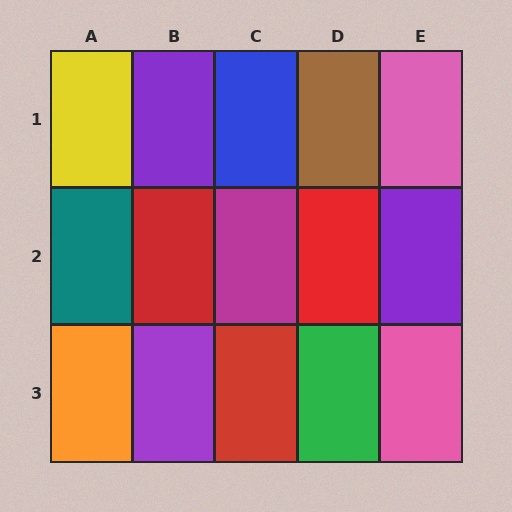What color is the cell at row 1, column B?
Purple.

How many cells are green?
1 cell is green.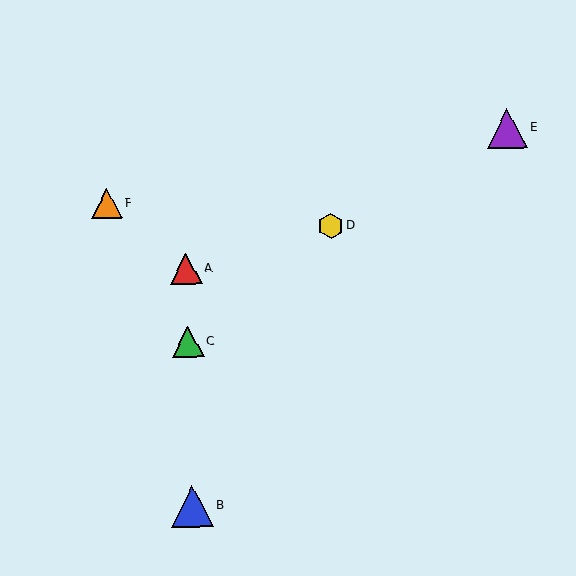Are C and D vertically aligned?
No, C is at x≈188 and D is at x≈331.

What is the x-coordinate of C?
Object C is at x≈188.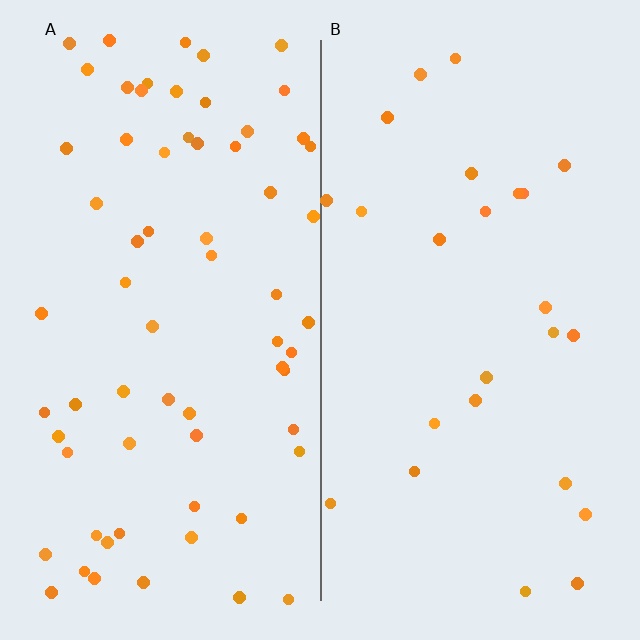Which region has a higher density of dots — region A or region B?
A (the left).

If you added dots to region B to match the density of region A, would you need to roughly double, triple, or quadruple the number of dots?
Approximately triple.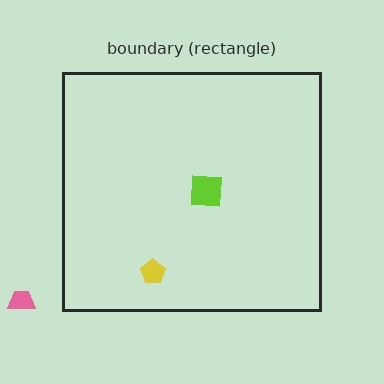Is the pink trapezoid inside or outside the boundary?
Outside.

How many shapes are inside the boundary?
2 inside, 1 outside.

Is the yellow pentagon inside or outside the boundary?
Inside.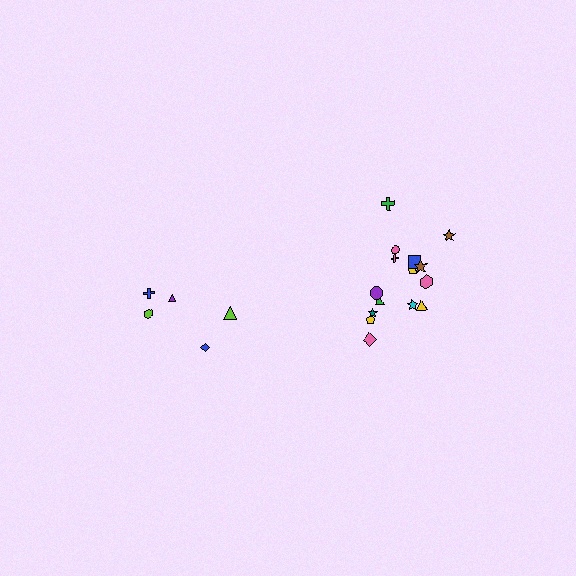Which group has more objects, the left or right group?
The right group.